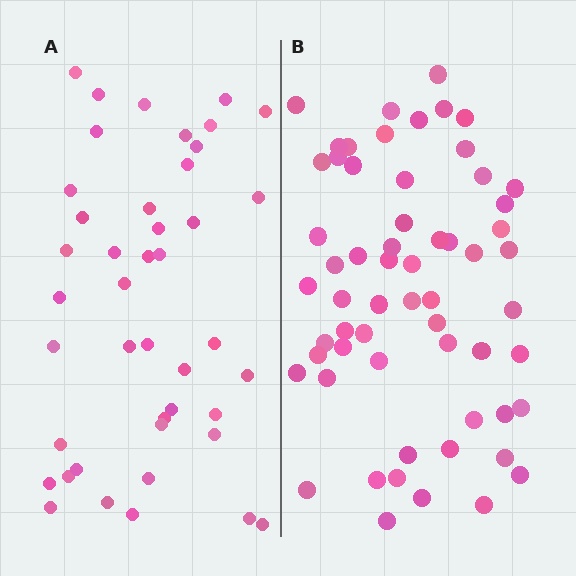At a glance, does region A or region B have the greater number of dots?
Region B (the right region) has more dots.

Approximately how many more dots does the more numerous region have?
Region B has approximately 15 more dots than region A.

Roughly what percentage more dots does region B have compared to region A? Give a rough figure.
About 40% more.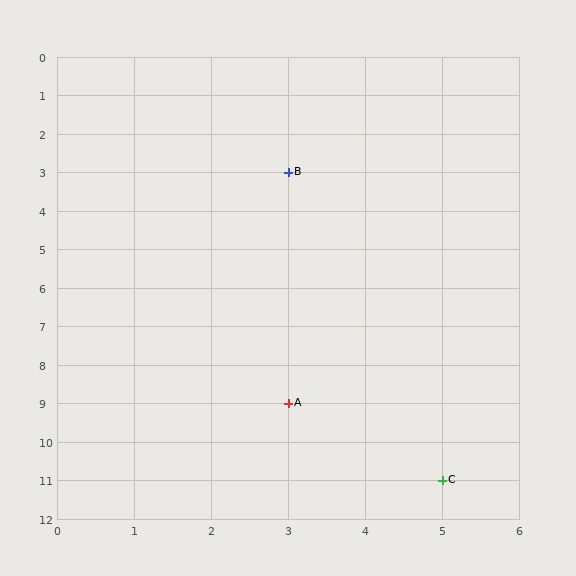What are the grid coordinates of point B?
Point B is at grid coordinates (3, 3).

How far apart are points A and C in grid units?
Points A and C are 2 columns and 2 rows apart (about 2.8 grid units diagonally).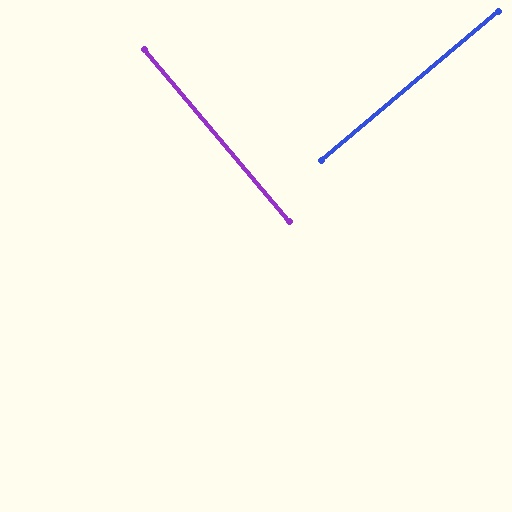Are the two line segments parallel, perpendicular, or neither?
Perpendicular — they meet at approximately 90°.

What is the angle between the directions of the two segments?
Approximately 90 degrees.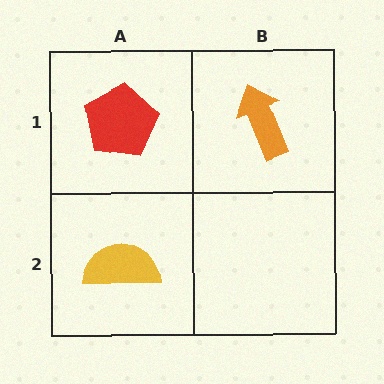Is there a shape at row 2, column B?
No, that cell is empty.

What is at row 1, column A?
A red pentagon.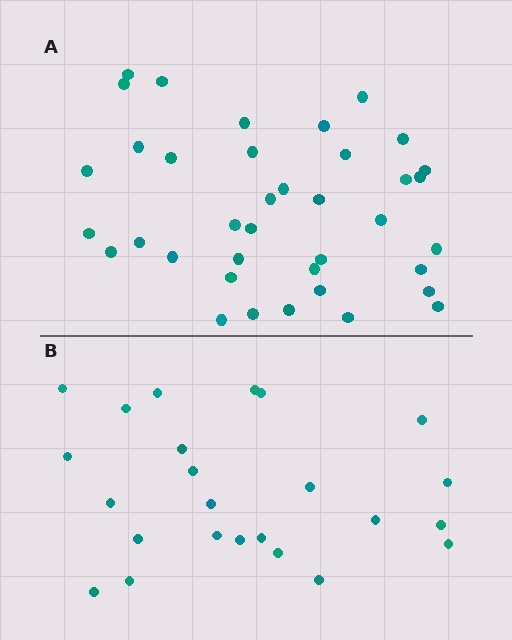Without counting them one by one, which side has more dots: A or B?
Region A (the top region) has more dots.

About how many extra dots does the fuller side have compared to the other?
Region A has approximately 15 more dots than region B.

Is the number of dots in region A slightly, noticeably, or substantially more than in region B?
Region A has substantially more. The ratio is roughly 1.6 to 1.